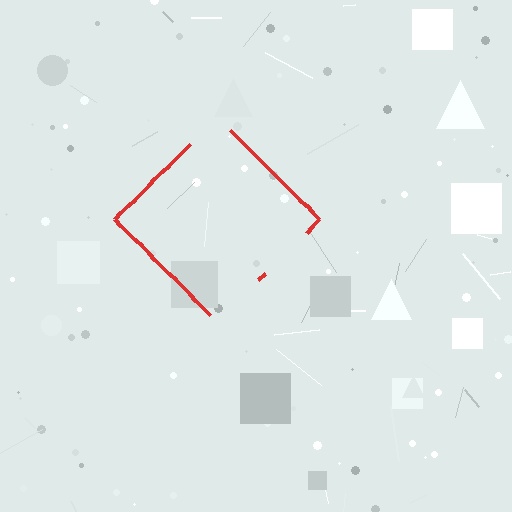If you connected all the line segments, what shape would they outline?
They would outline a diamond.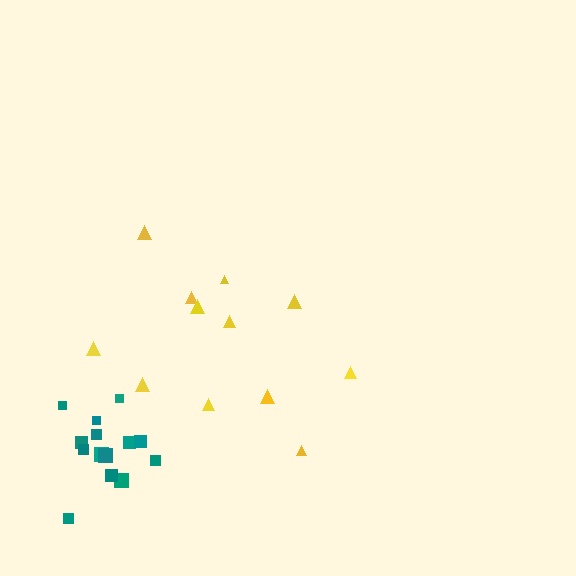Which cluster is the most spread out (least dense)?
Yellow.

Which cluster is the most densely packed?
Teal.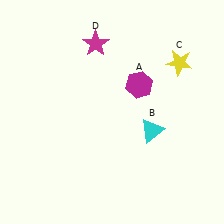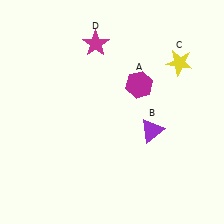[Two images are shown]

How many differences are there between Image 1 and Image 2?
There is 1 difference between the two images.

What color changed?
The triangle (B) changed from cyan in Image 1 to purple in Image 2.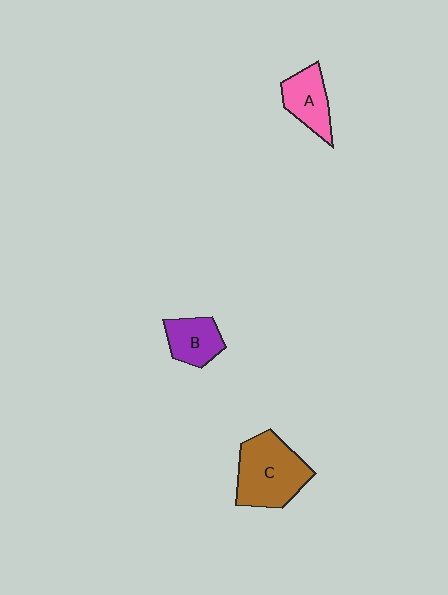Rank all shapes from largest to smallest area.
From largest to smallest: C (brown), A (pink), B (purple).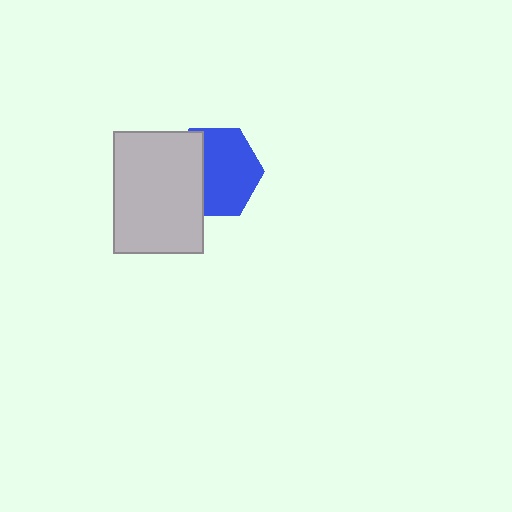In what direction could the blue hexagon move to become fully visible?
The blue hexagon could move right. That would shift it out from behind the light gray rectangle entirely.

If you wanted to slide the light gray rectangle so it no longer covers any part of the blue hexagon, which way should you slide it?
Slide it left — that is the most direct way to separate the two shapes.